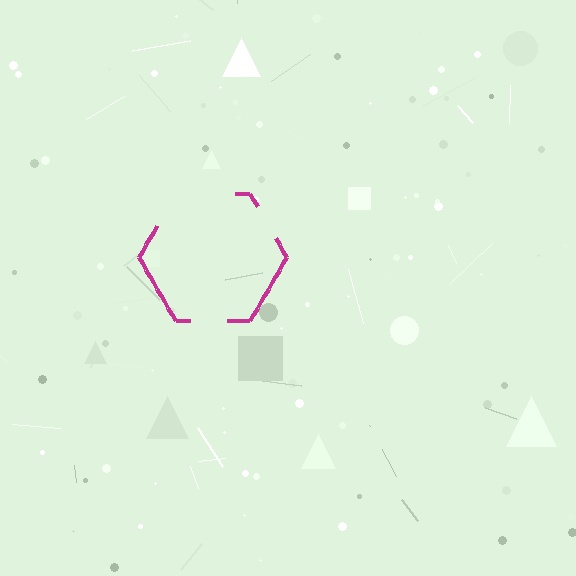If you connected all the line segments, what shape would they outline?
They would outline a hexagon.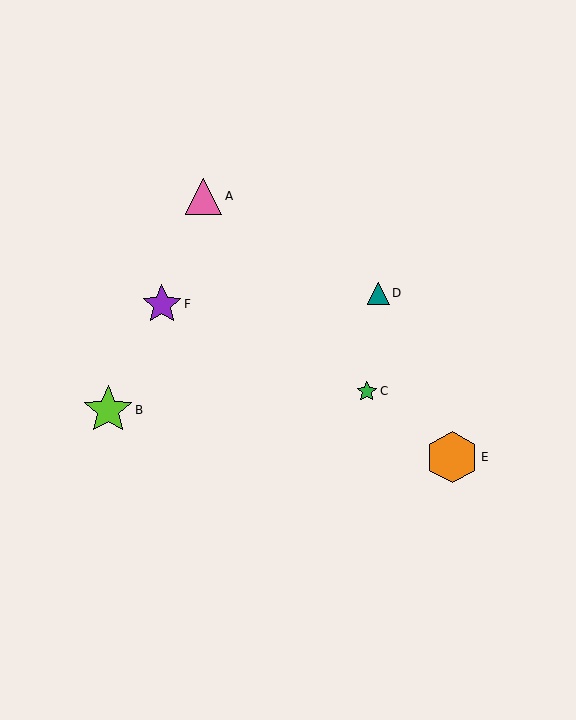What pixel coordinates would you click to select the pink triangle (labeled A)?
Click at (203, 196) to select the pink triangle A.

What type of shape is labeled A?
Shape A is a pink triangle.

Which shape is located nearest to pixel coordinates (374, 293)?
The teal triangle (labeled D) at (379, 293) is nearest to that location.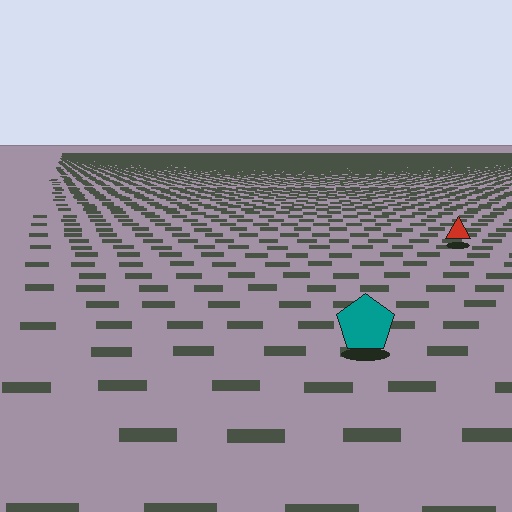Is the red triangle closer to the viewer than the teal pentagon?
No. The teal pentagon is closer — you can tell from the texture gradient: the ground texture is coarser near it.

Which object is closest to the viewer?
The teal pentagon is closest. The texture marks near it are larger and more spread out.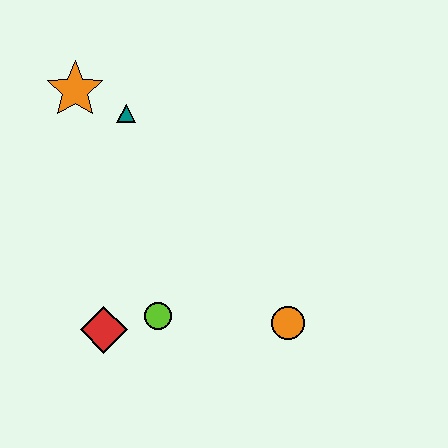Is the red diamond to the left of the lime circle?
Yes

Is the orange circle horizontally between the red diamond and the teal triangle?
No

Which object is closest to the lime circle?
The red diamond is closest to the lime circle.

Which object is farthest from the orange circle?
The orange star is farthest from the orange circle.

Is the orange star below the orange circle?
No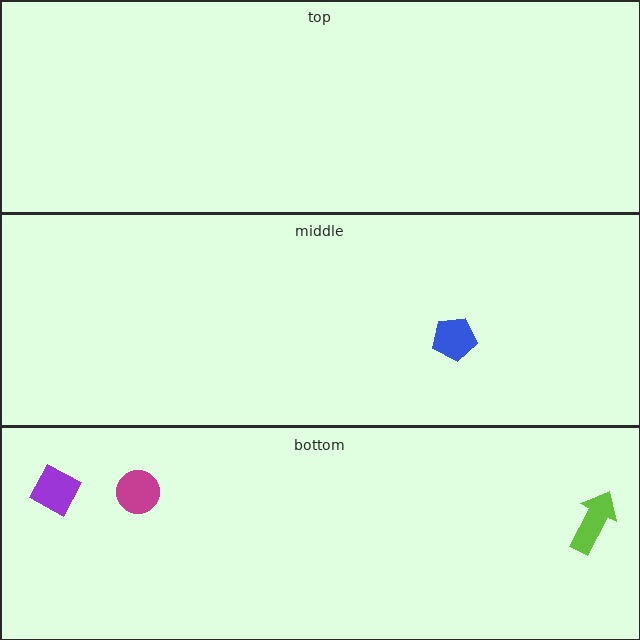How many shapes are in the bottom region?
3.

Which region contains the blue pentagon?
The middle region.